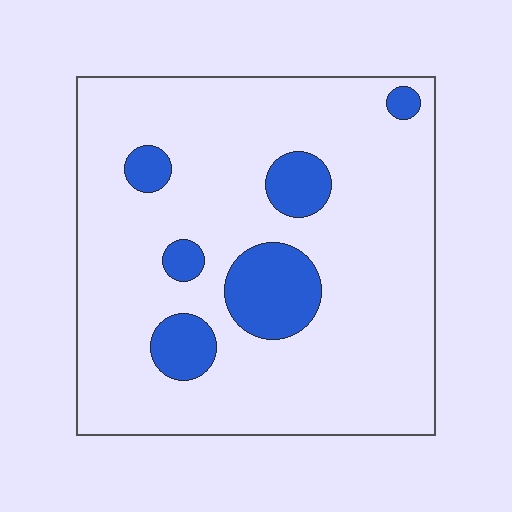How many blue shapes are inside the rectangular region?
6.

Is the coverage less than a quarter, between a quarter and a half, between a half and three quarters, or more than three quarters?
Less than a quarter.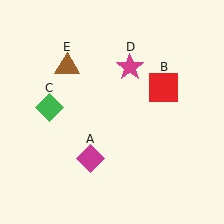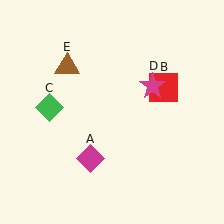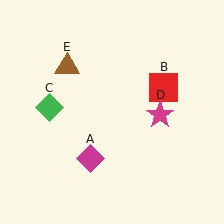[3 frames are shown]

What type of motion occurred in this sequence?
The magenta star (object D) rotated clockwise around the center of the scene.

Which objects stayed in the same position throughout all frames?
Magenta diamond (object A) and red square (object B) and green diamond (object C) and brown triangle (object E) remained stationary.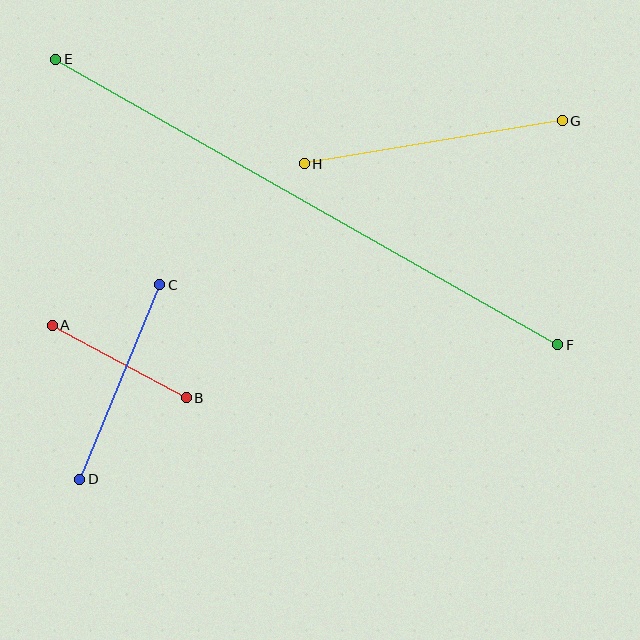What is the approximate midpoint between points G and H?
The midpoint is at approximately (433, 142) pixels.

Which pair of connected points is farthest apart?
Points E and F are farthest apart.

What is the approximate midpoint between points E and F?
The midpoint is at approximately (307, 202) pixels.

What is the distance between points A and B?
The distance is approximately 152 pixels.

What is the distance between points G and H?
The distance is approximately 262 pixels.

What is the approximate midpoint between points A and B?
The midpoint is at approximately (119, 362) pixels.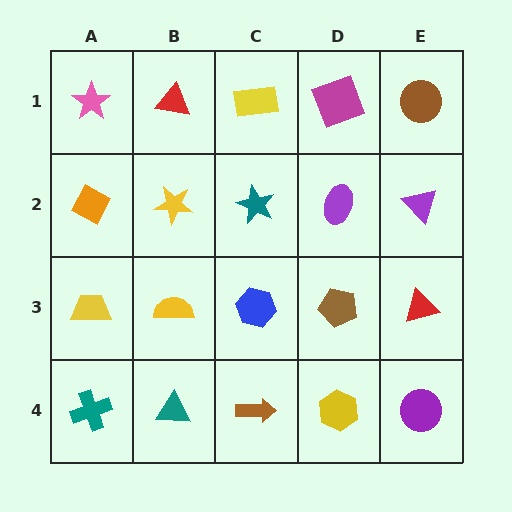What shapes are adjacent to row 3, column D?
A purple ellipse (row 2, column D), a yellow hexagon (row 4, column D), a blue hexagon (row 3, column C), a red triangle (row 3, column E).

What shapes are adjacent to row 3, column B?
A yellow star (row 2, column B), a teal triangle (row 4, column B), a yellow trapezoid (row 3, column A), a blue hexagon (row 3, column C).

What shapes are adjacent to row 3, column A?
An orange diamond (row 2, column A), a teal cross (row 4, column A), a yellow semicircle (row 3, column B).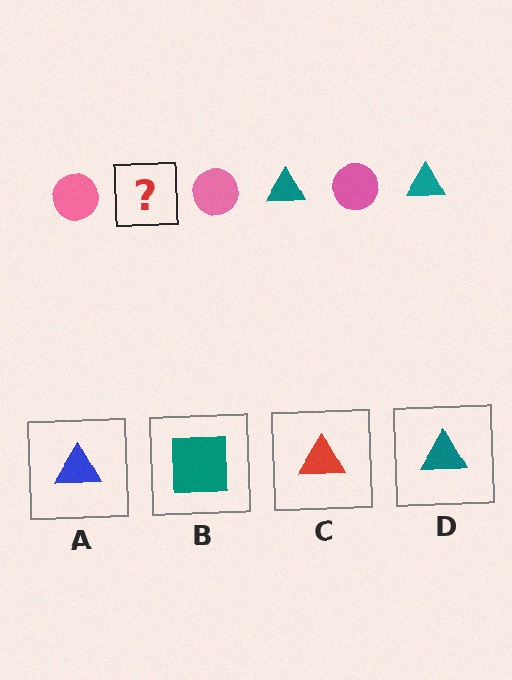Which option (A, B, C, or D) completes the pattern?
D.